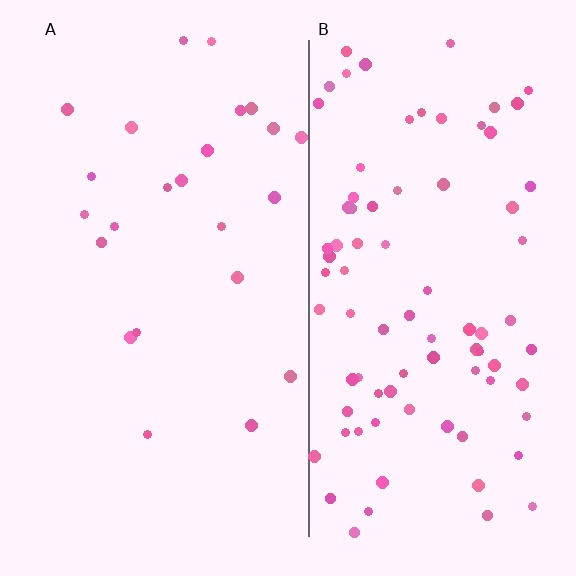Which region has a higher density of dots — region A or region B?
B (the right).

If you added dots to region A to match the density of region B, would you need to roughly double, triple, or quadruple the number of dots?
Approximately triple.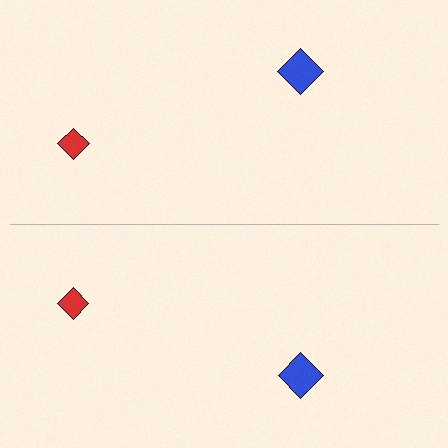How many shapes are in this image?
There are 4 shapes in this image.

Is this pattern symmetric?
Yes, this pattern has bilateral (reflection) symmetry.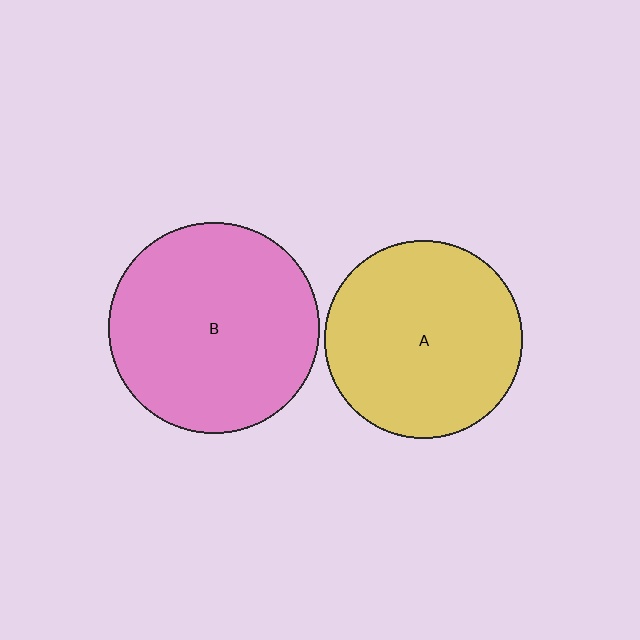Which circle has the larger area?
Circle B (pink).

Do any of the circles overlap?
No, none of the circles overlap.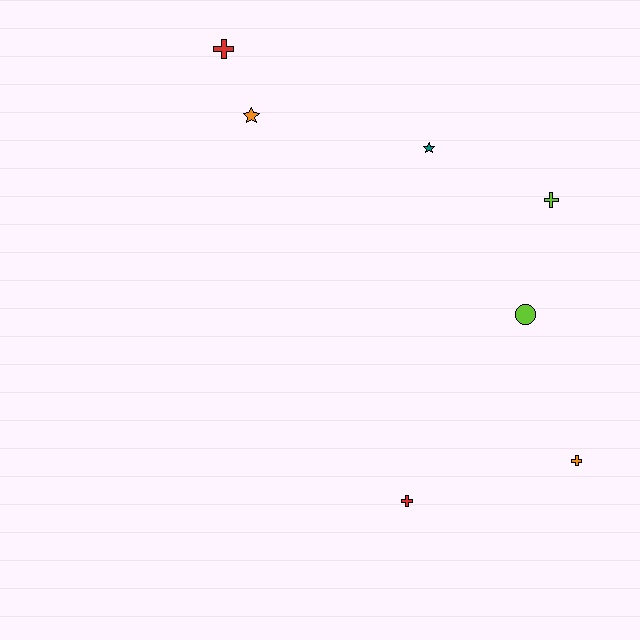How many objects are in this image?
There are 7 objects.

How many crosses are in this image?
There are 4 crosses.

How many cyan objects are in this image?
There are no cyan objects.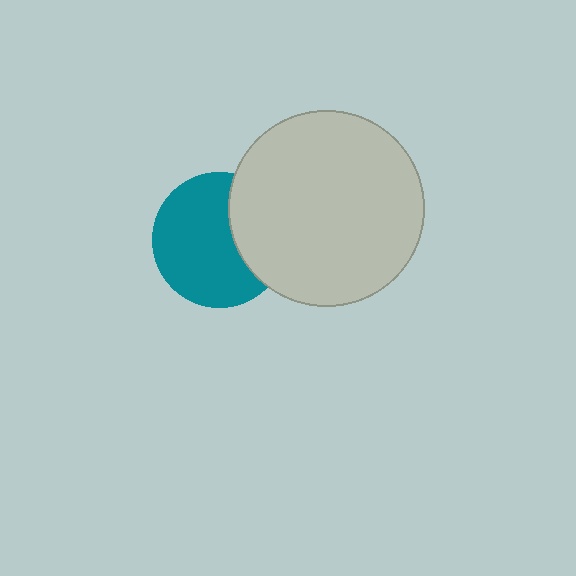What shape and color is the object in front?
The object in front is a light gray circle.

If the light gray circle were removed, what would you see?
You would see the complete teal circle.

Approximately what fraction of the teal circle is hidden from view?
Roughly 31% of the teal circle is hidden behind the light gray circle.